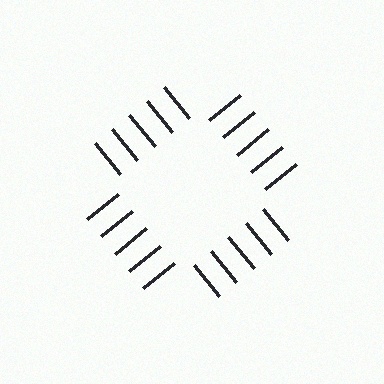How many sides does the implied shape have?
4 sides — the line-ends trace a square.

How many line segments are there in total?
20 — 5 along each of the 4 edges.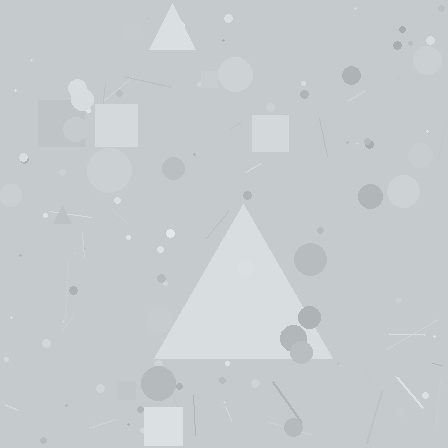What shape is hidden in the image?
A triangle is hidden in the image.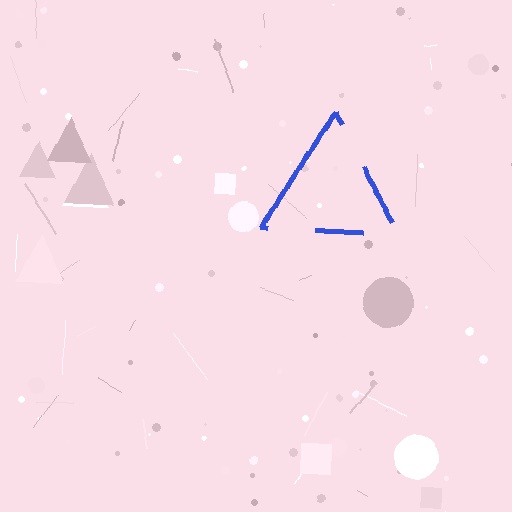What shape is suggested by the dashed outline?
The dashed outline suggests a triangle.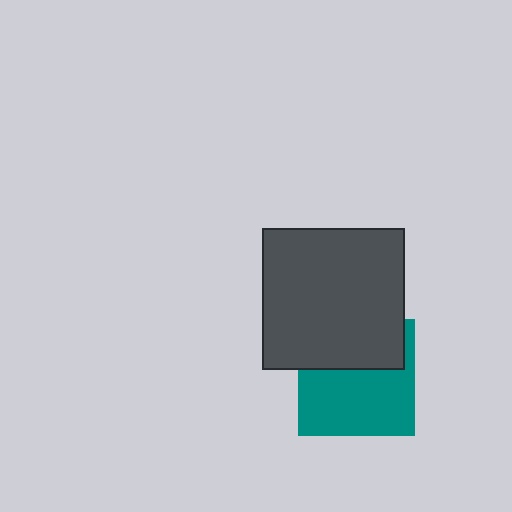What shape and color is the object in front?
The object in front is a dark gray square.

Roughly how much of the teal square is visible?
About half of it is visible (roughly 61%).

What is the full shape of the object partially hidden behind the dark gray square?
The partially hidden object is a teal square.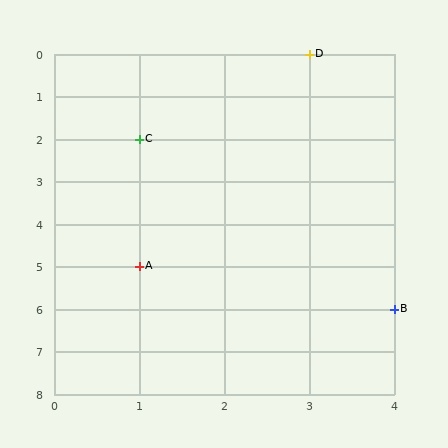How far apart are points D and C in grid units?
Points D and C are 2 columns and 2 rows apart (about 2.8 grid units diagonally).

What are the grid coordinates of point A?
Point A is at grid coordinates (1, 5).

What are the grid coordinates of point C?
Point C is at grid coordinates (1, 2).